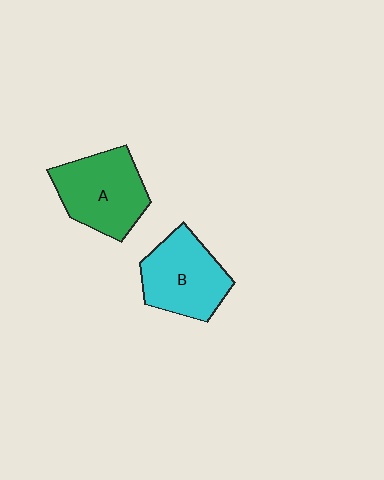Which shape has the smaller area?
Shape B (cyan).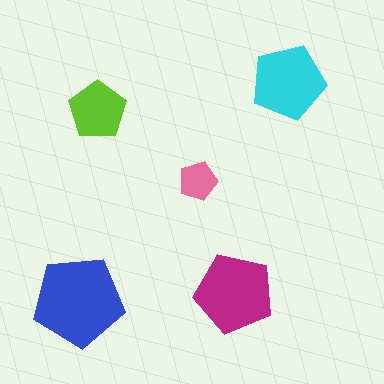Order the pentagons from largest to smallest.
the blue one, the magenta one, the cyan one, the lime one, the pink one.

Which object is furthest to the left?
The blue pentagon is leftmost.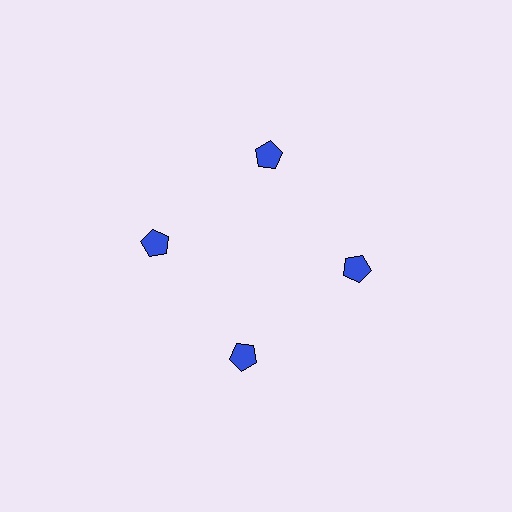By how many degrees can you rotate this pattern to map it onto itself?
The pattern maps onto itself every 90 degrees of rotation.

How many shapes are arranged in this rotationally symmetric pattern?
There are 4 shapes, arranged in 4 groups of 1.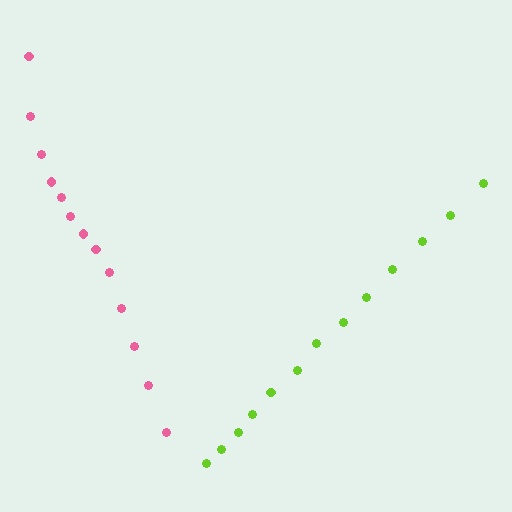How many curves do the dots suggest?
There are 2 distinct paths.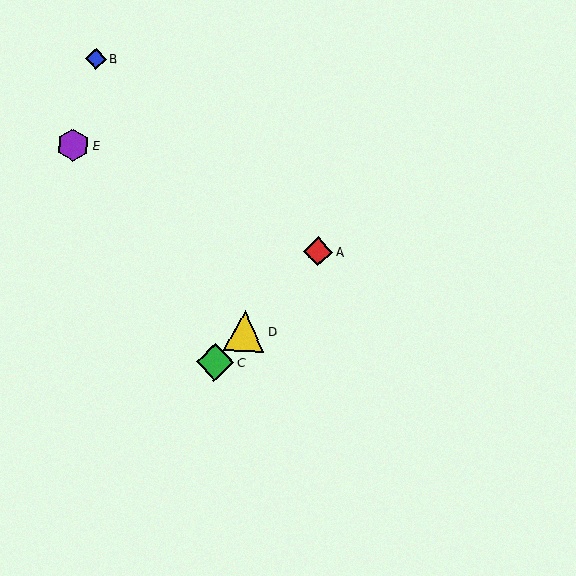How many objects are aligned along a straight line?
3 objects (A, C, D) are aligned along a straight line.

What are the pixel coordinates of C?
Object C is at (215, 362).